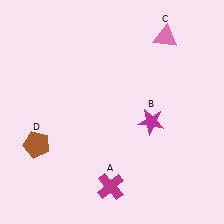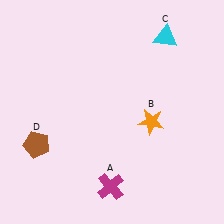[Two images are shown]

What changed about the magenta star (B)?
In Image 1, B is magenta. In Image 2, it changed to orange.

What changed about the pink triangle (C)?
In Image 1, C is pink. In Image 2, it changed to cyan.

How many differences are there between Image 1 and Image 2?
There are 2 differences between the two images.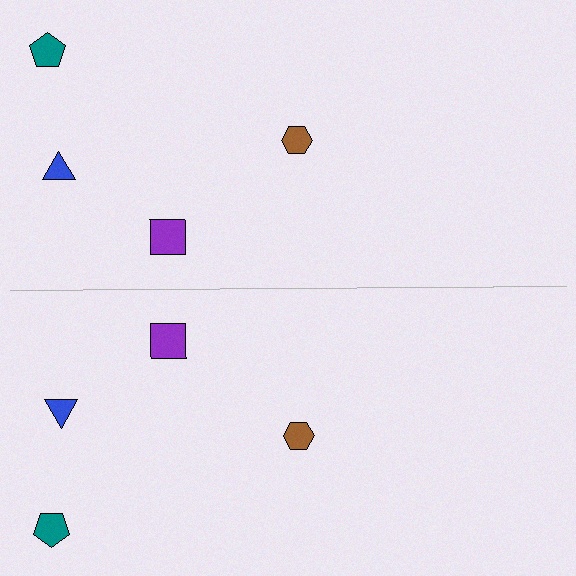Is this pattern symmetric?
Yes, this pattern has bilateral (reflection) symmetry.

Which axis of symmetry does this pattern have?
The pattern has a horizontal axis of symmetry running through the center of the image.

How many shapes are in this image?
There are 8 shapes in this image.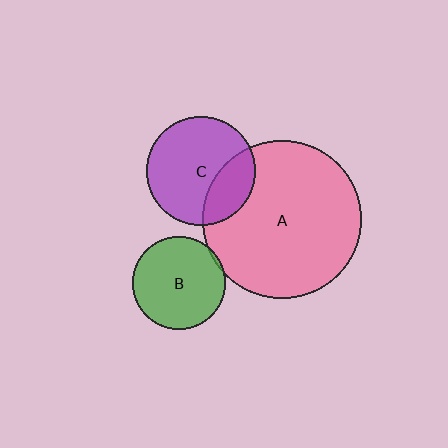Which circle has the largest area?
Circle A (pink).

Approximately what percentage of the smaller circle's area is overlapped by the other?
Approximately 25%.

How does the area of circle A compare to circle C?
Approximately 2.1 times.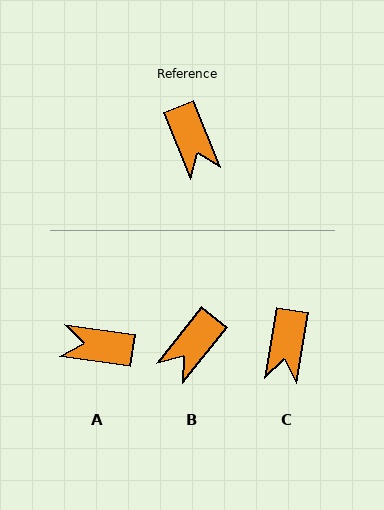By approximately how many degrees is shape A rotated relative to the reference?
Approximately 120 degrees clockwise.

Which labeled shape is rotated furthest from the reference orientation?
A, about 120 degrees away.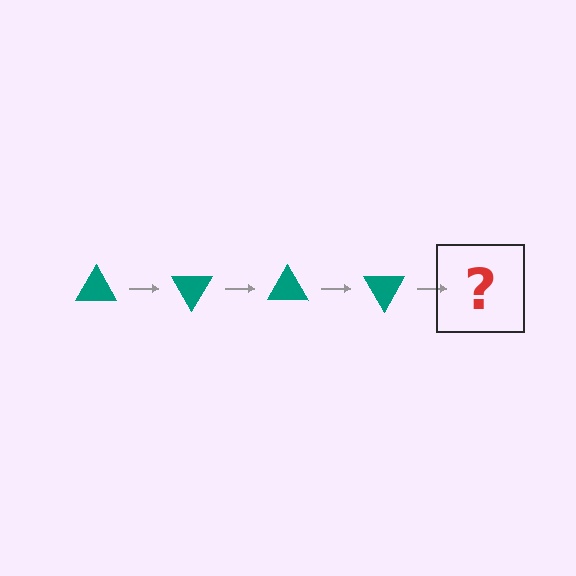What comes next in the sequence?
The next element should be a teal triangle rotated 240 degrees.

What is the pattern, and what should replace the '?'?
The pattern is that the triangle rotates 60 degrees each step. The '?' should be a teal triangle rotated 240 degrees.